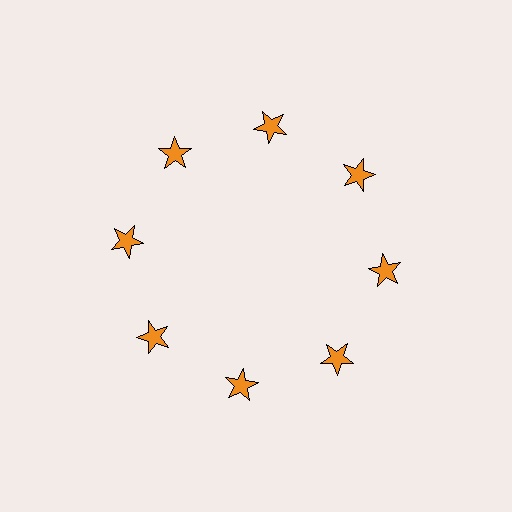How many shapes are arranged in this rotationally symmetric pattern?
There are 8 shapes, arranged in 8 groups of 1.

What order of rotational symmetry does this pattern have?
This pattern has 8-fold rotational symmetry.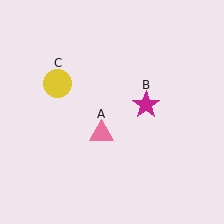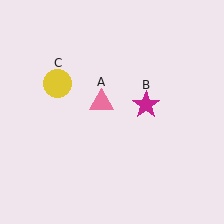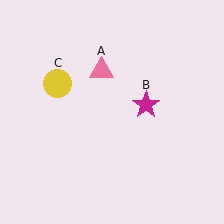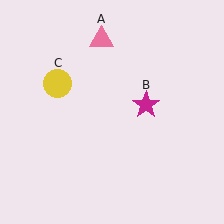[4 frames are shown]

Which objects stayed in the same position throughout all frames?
Magenta star (object B) and yellow circle (object C) remained stationary.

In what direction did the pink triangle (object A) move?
The pink triangle (object A) moved up.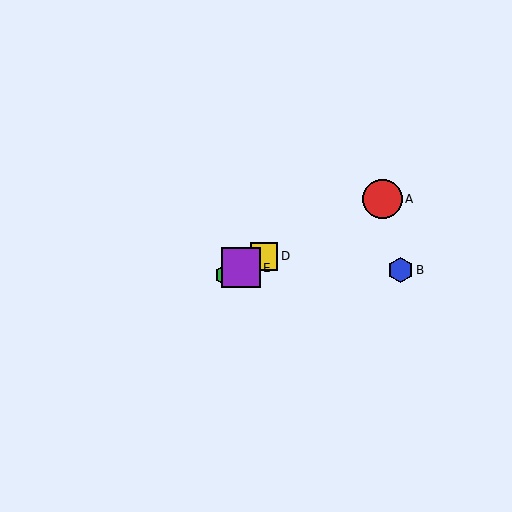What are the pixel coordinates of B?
Object B is at (400, 270).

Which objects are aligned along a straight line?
Objects A, C, D, E are aligned along a straight line.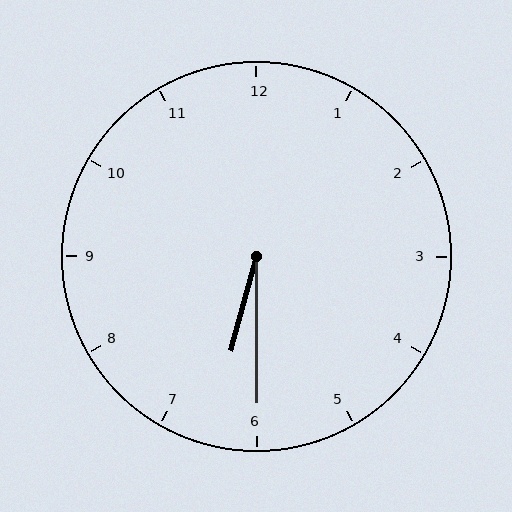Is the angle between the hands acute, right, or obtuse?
It is acute.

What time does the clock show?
6:30.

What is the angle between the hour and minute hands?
Approximately 15 degrees.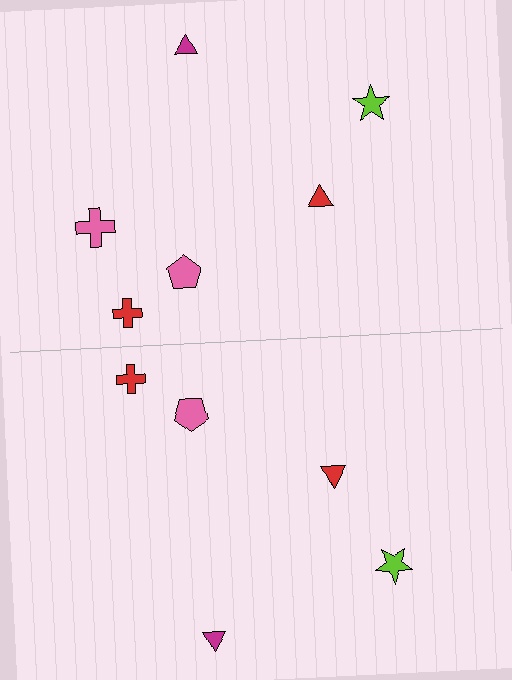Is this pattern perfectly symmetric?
No, the pattern is not perfectly symmetric. A pink cross is missing from the bottom side.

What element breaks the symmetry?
A pink cross is missing from the bottom side.